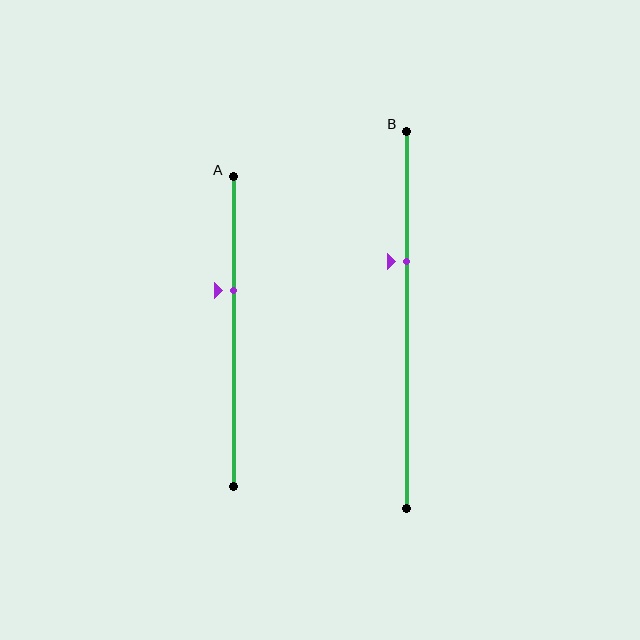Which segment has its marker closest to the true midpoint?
Segment A has its marker closest to the true midpoint.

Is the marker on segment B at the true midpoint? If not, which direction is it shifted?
No, the marker on segment B is shifted upward by about 15% of the segment length.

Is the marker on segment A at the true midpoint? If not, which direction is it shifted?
No, the marker on segment A is shifted upward by about 13% of the segment length.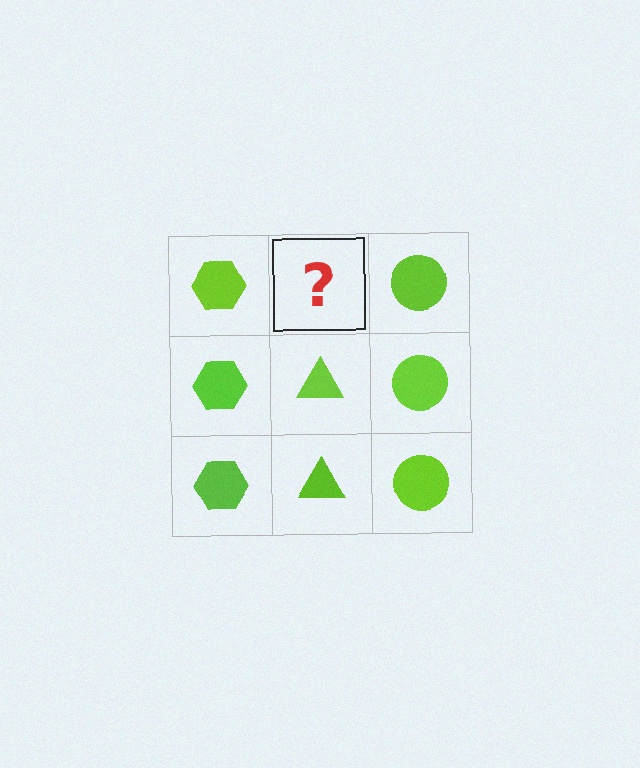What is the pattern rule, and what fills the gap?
The rule is that each column has a consistent shape. The gap should be filled with a lime triangle.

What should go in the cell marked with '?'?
The missing cell should contain a lime triangle.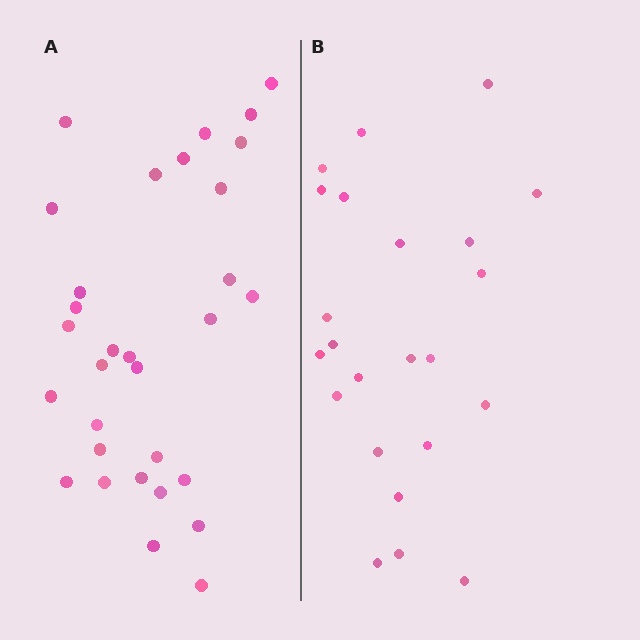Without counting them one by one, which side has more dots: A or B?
Region A (the left region) has more dots.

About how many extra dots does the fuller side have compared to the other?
Region A has roughly 8 or so more dots than region B.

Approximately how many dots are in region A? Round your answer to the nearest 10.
About 30 dots. (The exact count is 31, which rounds to 30.)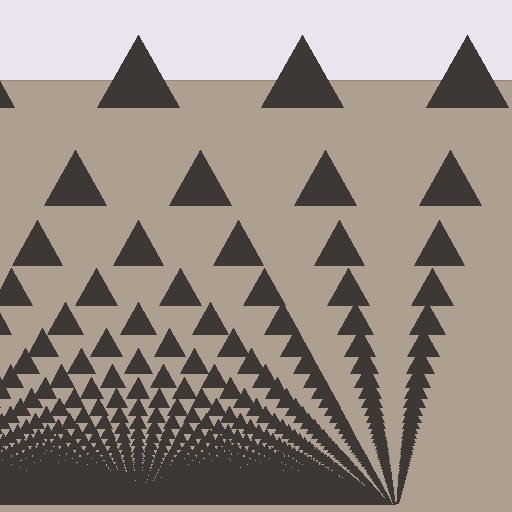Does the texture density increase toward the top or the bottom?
Density increases toward the bottom.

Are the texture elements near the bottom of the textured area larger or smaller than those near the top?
Smaller. The gradient is inverted — elements near the bottom are smaller and denser.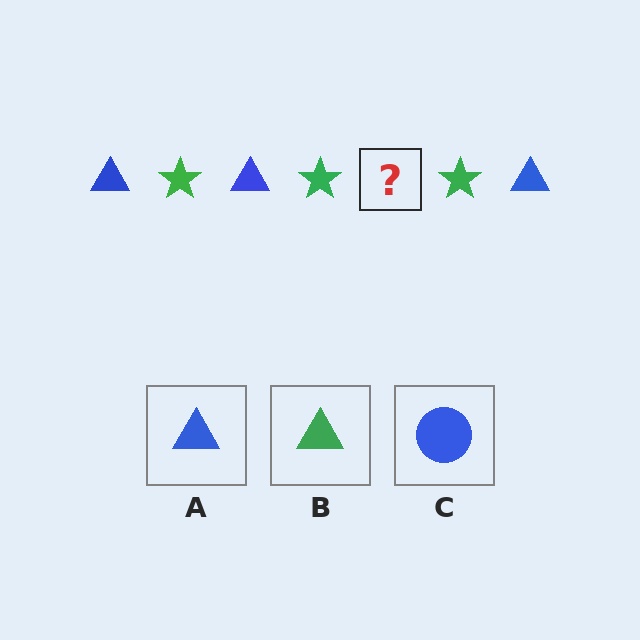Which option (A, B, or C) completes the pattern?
A.